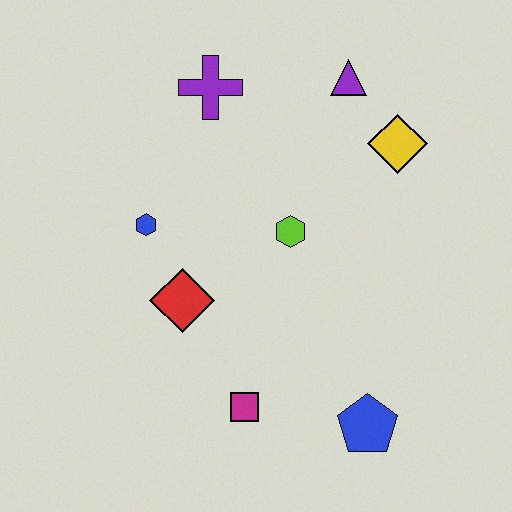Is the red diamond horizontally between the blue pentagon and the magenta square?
No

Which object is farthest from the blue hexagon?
The blue pentagon is farthest from the blue hexagon.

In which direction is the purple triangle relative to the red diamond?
The purple triangle is above the red diamond.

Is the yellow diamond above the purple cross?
No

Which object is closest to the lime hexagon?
The red diamond is closest to the lime hexagon.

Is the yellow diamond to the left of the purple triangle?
No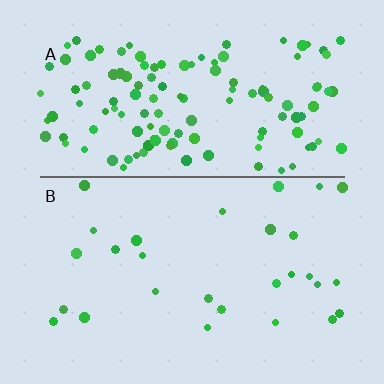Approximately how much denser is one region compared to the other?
Approximately 4.5× — region A over region B.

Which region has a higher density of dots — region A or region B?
A (the top).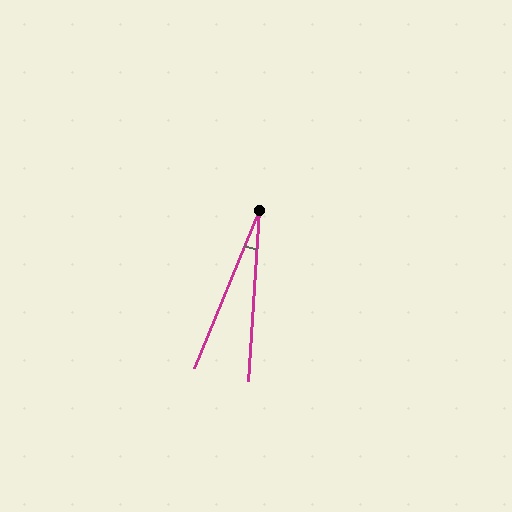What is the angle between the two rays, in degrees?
Approximately 19 degrees.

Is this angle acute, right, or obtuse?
It is acute.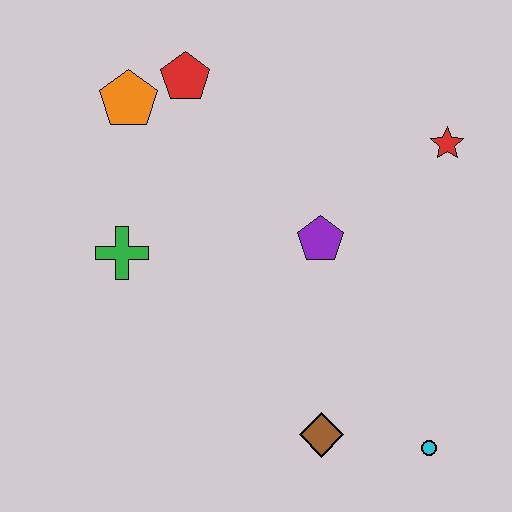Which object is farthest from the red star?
The green cross is farthest from the red star.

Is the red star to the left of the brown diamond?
No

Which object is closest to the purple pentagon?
The red star is closest to the purple pentagon.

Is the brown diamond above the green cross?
No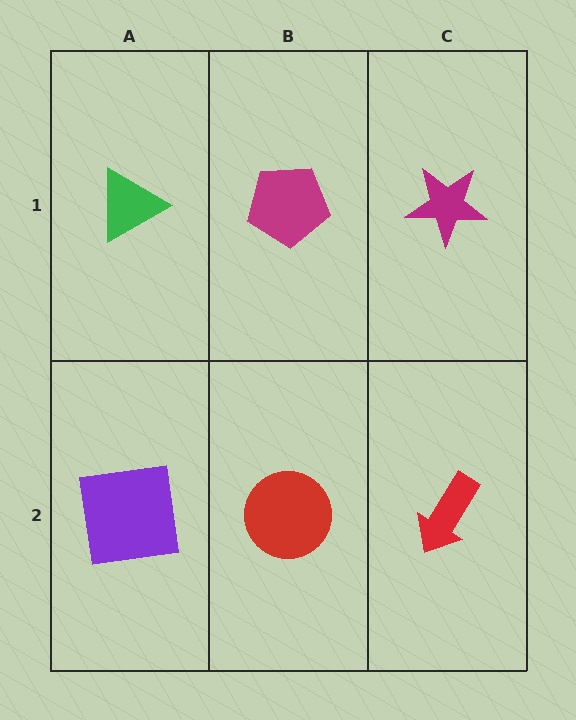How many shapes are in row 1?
3 shapes.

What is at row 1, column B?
A magenta pentagon.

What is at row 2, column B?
A red circle.